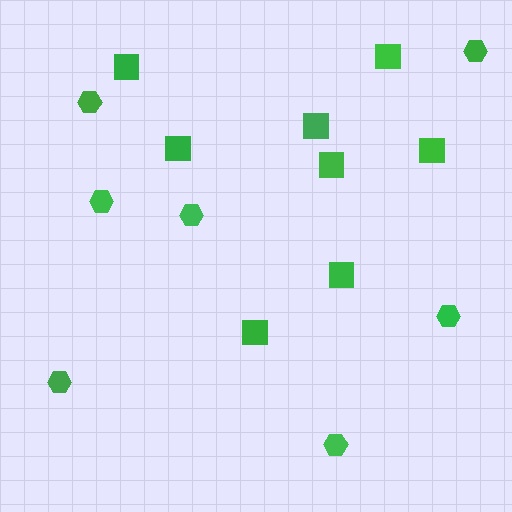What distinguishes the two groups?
There are 2 groups: one group of squares (8) and one group of hexagons (7).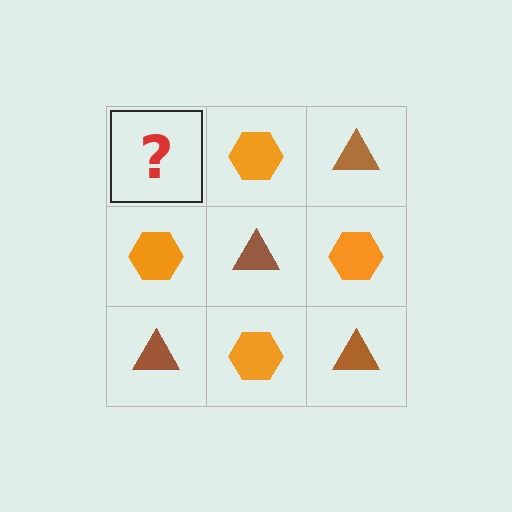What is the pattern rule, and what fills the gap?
The rule is that it alternates brown triangle and orange hexagon in a checkerboard pattern. The gap should be filled with a brown triangle.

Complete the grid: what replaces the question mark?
The question mark should be replaced with a brown triangle.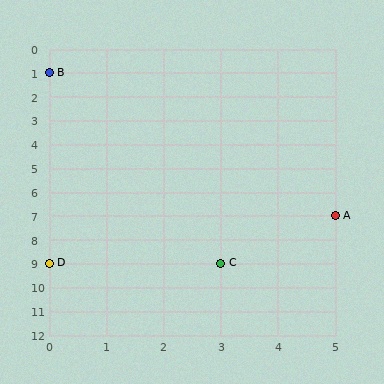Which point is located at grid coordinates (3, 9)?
Point C is at (3, 9).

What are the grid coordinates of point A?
Point A is at grid coordinates (5, 7).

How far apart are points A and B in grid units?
Points A and B are 5 columns and 6 rows apart (about 7.8 grid units diagonally).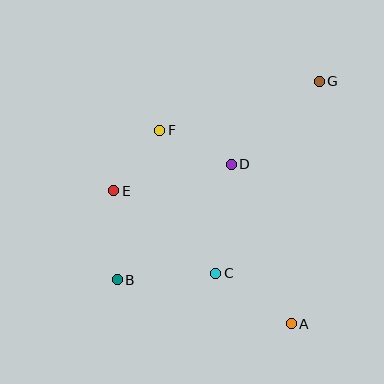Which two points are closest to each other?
Points E and F are closest to each other.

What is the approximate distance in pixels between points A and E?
The distance between A and E is approximately 222 pixels.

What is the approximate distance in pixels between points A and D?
The distance between A and D is approximately 170 pixels.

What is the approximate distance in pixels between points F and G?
The distance between F and G is approximately 167 pixels.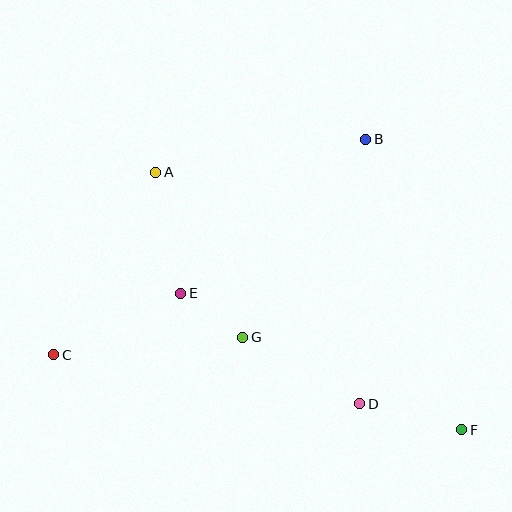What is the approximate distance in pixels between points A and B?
The distance between A and B is approximately 213 pixels.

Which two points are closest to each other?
Points E and G are closest to each other.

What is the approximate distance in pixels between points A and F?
The distance between A and F is approximately 400 pixels.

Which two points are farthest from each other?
Points C and F are farthest from each other.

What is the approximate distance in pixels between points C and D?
The distance between C and D is approximately 310 pixels.